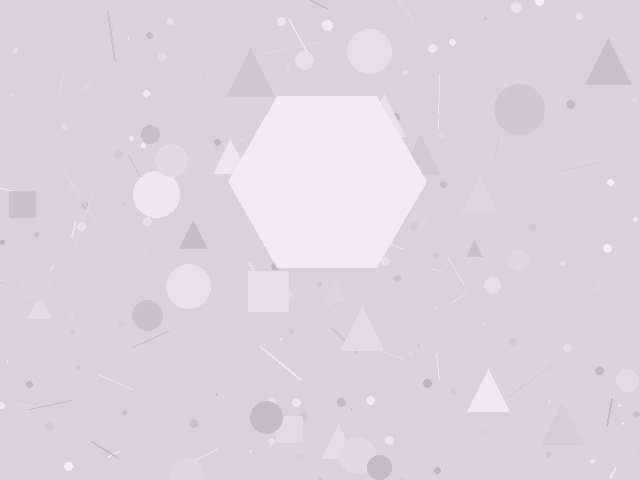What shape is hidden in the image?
A hexagon is hidden in the image.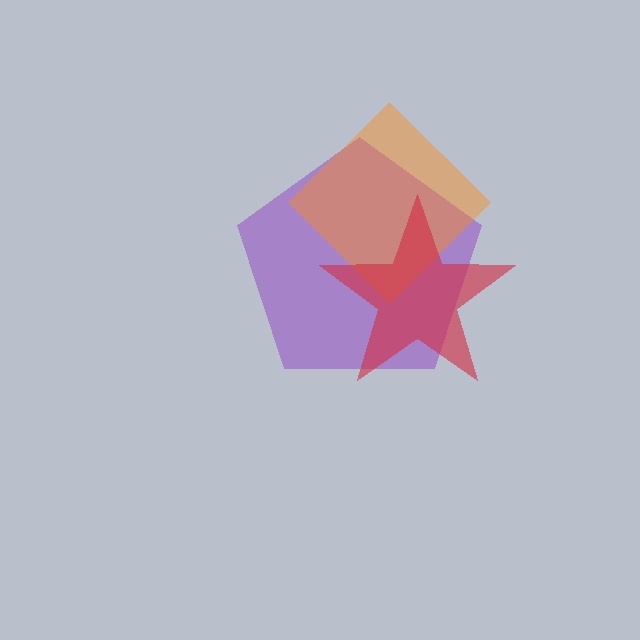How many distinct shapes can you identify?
There are 3 distinct shapes: a purple pentagon, an orange diamond, a red star.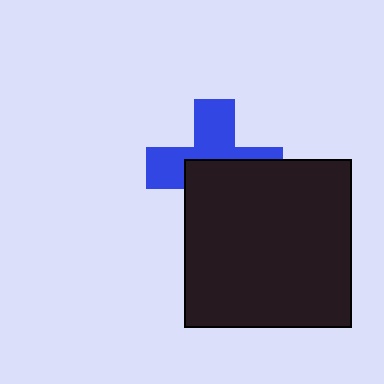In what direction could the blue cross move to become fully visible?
The blue cross could move up. That would shift it out from behind the black square entirely.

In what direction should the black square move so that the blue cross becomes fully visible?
The black square should move down. That is the shortest direction to clear the overlap and leave the blue cross fully visible.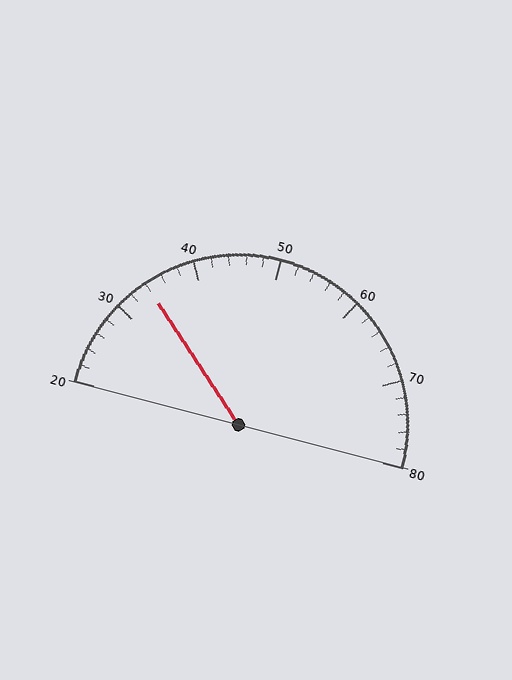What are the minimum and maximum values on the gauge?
The gauge ranges from 20 to 80.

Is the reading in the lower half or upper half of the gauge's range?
The reading is in the lower half of the range (20 to 80).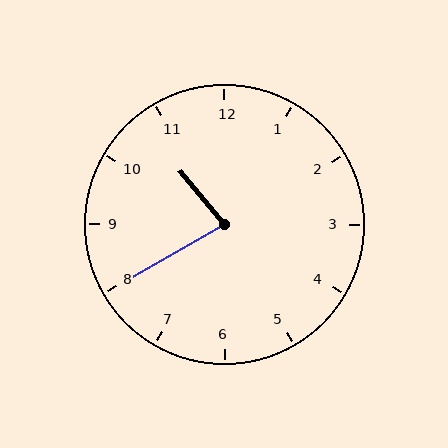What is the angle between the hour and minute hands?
Approximately 80 degrees.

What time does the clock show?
10:40.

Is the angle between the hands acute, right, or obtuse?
It is acute.